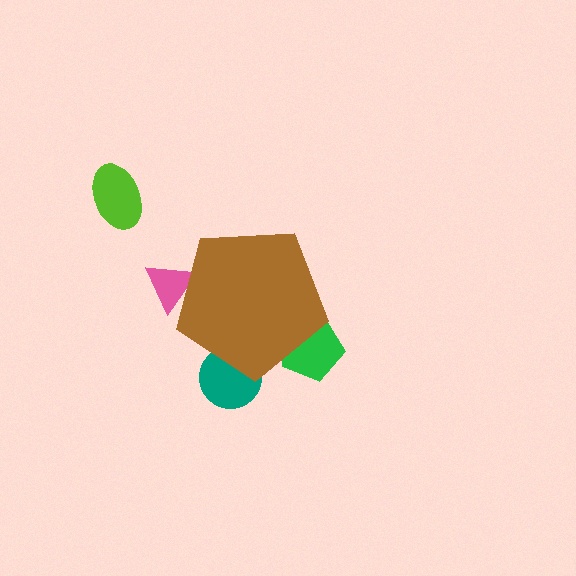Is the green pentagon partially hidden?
Yes, the green pentagon is partially hidden behind the brown pentagon.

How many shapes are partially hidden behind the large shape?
3 shapes are partially hidden.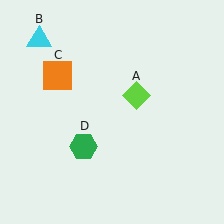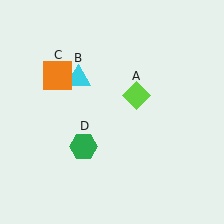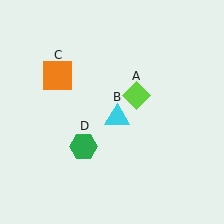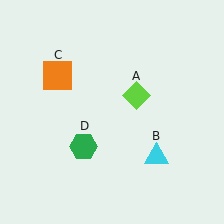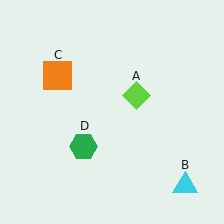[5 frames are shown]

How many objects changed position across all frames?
1 object changed position: cyan triangle (object B).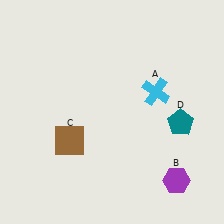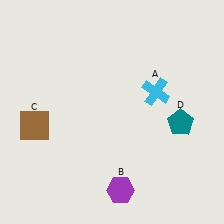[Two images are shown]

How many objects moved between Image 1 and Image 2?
2 objects moved between the two images.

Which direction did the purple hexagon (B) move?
The purple hexagon (B) moved left.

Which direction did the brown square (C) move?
The brown square (C) moved left.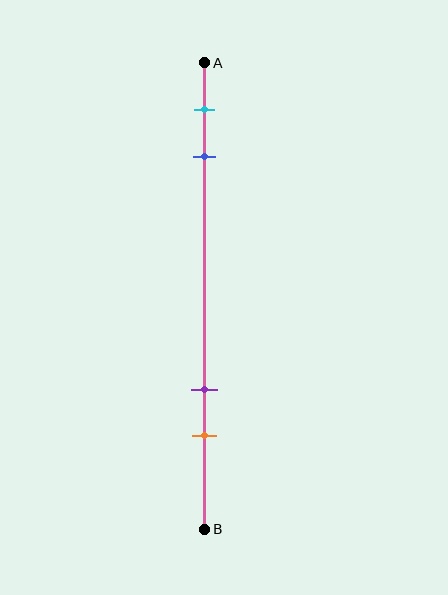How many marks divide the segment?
There are 4 marks dividing the segment.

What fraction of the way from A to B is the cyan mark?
The cyan mark is approximately 10% (0.1) of the way from A to B.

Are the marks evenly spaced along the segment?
No, the marks are not evenly spaced.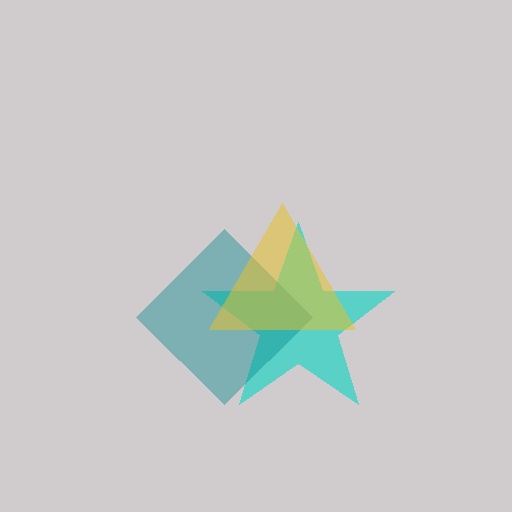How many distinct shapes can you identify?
There are 3 distinct shapes: a cyan star, a teal diamond, a yellow triangle.